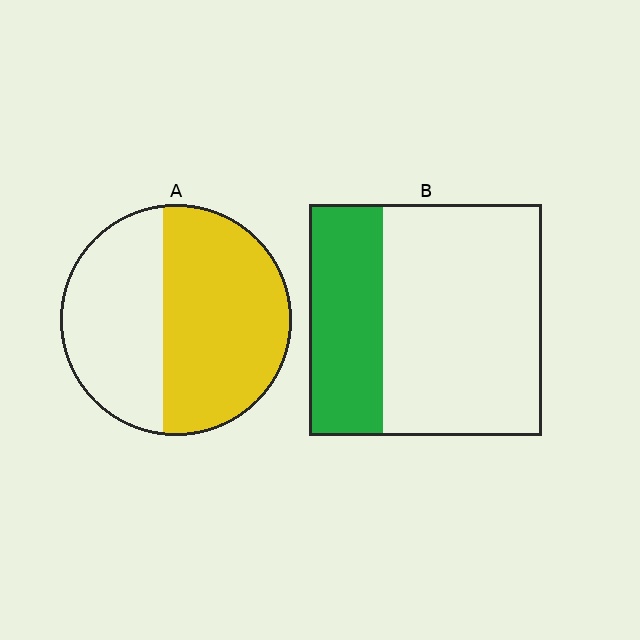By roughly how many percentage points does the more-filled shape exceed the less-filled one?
By roughly 25 percentage points (A over B).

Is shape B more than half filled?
No.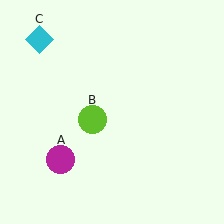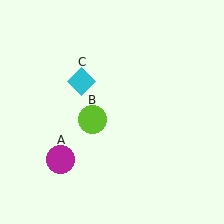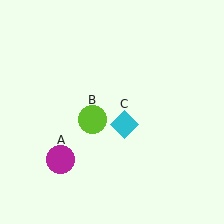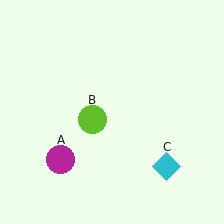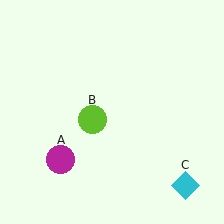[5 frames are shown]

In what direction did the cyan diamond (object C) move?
The cyan diamond (object C) moved down and to the right.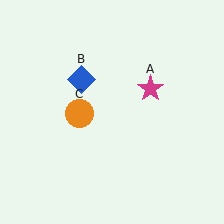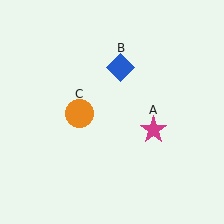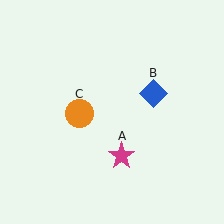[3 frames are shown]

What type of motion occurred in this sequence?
The magenta star (object A), blue diamond (object B) rotated clockwise around the center of the scene.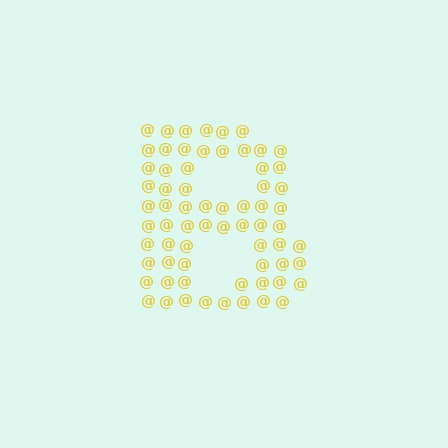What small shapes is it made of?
It is made of small at signs.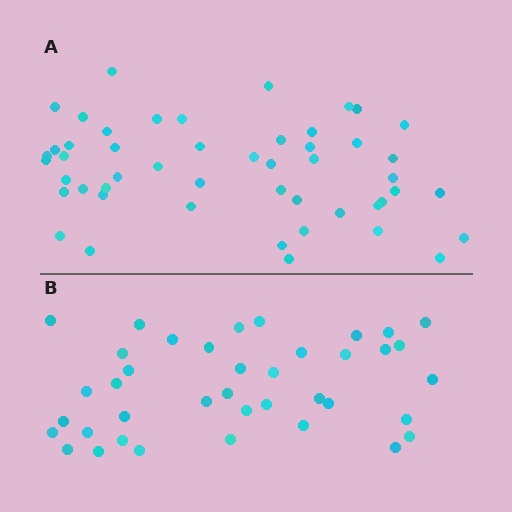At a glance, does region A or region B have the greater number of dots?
Region A (the top region) has more dots.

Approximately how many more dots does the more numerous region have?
Region A has roughly 12 or so more dots than region B.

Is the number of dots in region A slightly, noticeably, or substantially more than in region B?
Region A has noticeably more, but not dramatically so. The ratio is roughly 1.3 to 1.